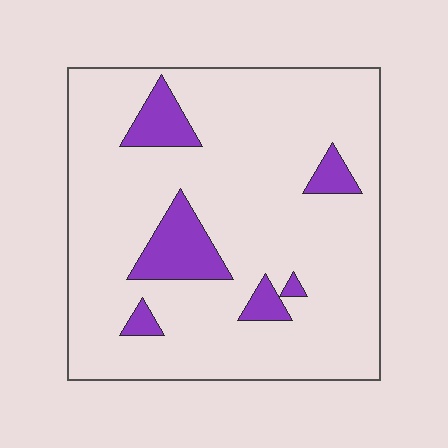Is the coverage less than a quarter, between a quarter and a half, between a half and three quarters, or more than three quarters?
Less than a quarter.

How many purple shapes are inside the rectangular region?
6.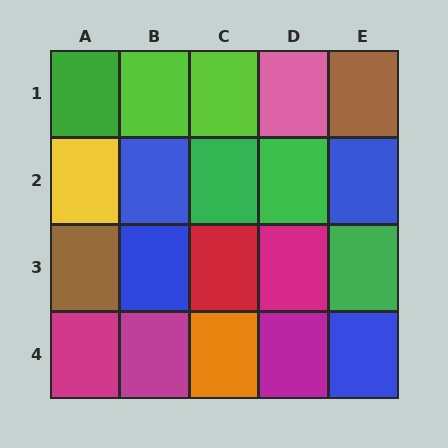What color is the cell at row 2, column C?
Green.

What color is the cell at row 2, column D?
Green.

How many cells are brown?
2 cells are brown.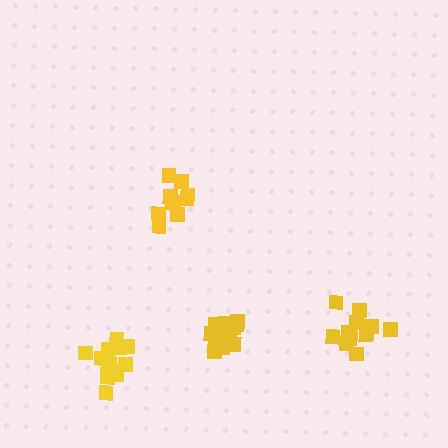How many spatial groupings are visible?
There are 4 spatial groupings.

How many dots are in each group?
Group 1: 14 dots, Group 2: 11 dots, Group 3: 15 dots, Group 4: 15 dots (55 total).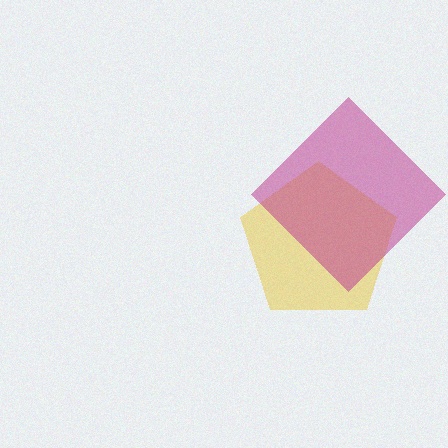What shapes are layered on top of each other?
The layered shapes are: a yellow pentagon, a magenta diamond.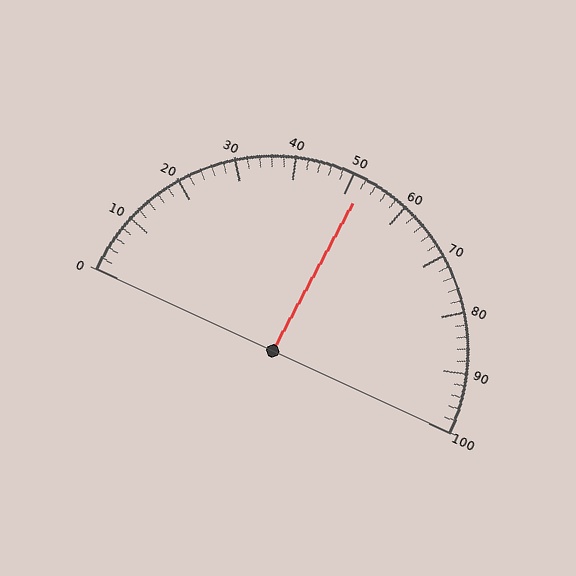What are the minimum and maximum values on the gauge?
The gauge ranges from 0 to 100.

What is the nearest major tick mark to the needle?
The nearest major tick mark is 50.